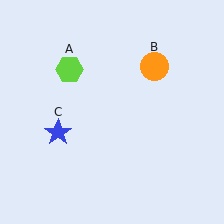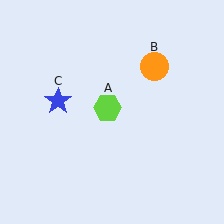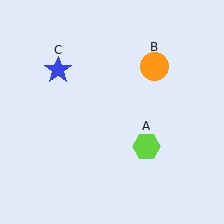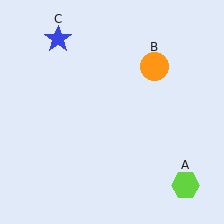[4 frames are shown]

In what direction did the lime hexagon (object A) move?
The lime hexagon (object A) moved down and to the right.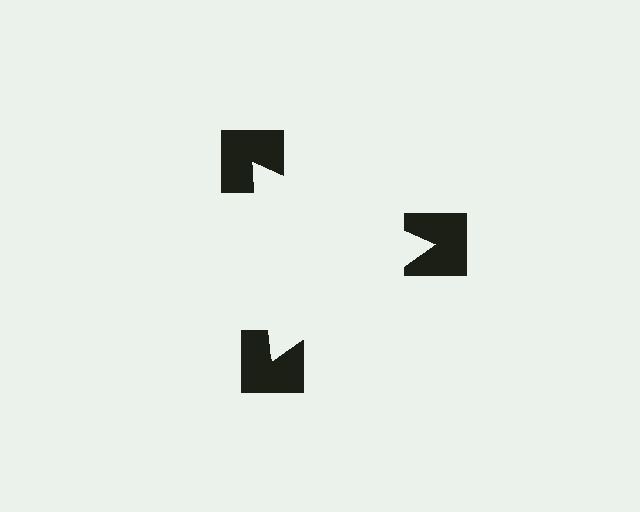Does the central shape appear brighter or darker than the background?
It typically appears slightly brighter than the background, even though no actual brightness change is drawn.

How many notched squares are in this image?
There are 3 — one at each vertex of the illusory triangle.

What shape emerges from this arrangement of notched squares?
An illusory triangle — its edges are inferred from the aligned wedge cuts in the notched squares, not physically drawn.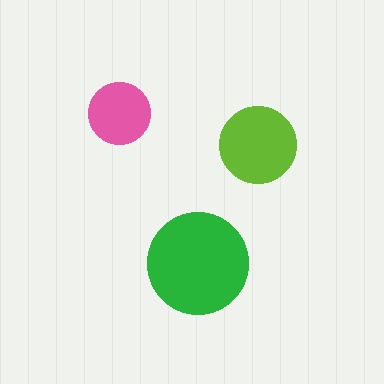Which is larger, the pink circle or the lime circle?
The lime one.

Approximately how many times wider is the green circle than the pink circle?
About 1.5 times wider.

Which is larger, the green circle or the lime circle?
The green one.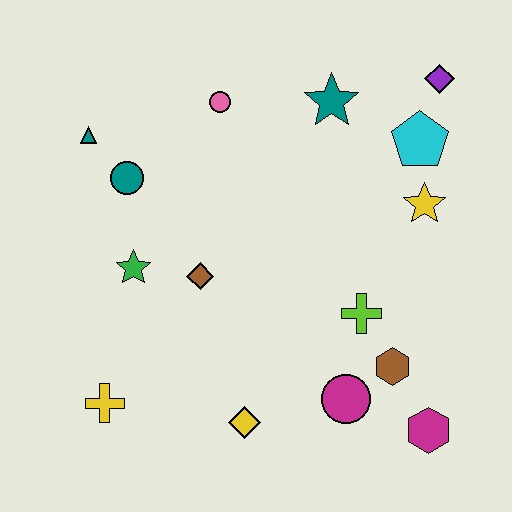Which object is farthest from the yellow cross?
The purple diamond is farthest from the yellow cross.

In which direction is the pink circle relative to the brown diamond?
The pink circle is above the brown diamond.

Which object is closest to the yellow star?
The cyan pentagon is closest to the yellow star.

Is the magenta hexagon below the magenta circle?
Yes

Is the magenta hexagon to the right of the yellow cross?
Yes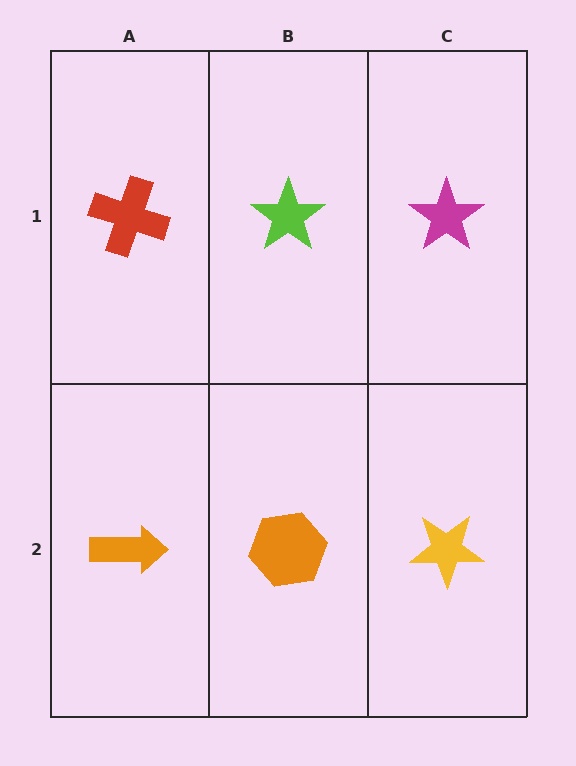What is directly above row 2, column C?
A magenta star.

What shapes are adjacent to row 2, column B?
A lime star (row 1, column B), an orange arrow (row 2, column A), a yellow star (row 2, column C).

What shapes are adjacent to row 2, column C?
A magenta star (row 1, column C), an orange hexagon (row 2, column B).